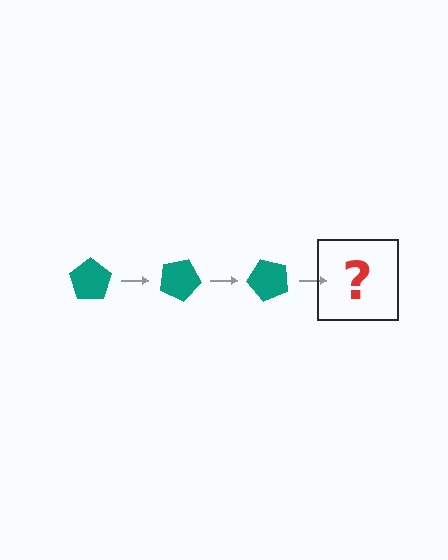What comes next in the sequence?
The next element should be a teal pentagon rotated 75 degrees.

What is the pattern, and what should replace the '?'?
The pattern is that the pentagon rotates 25 degrees each step. The '?' should be a teal pentagon rotated 75 degrees.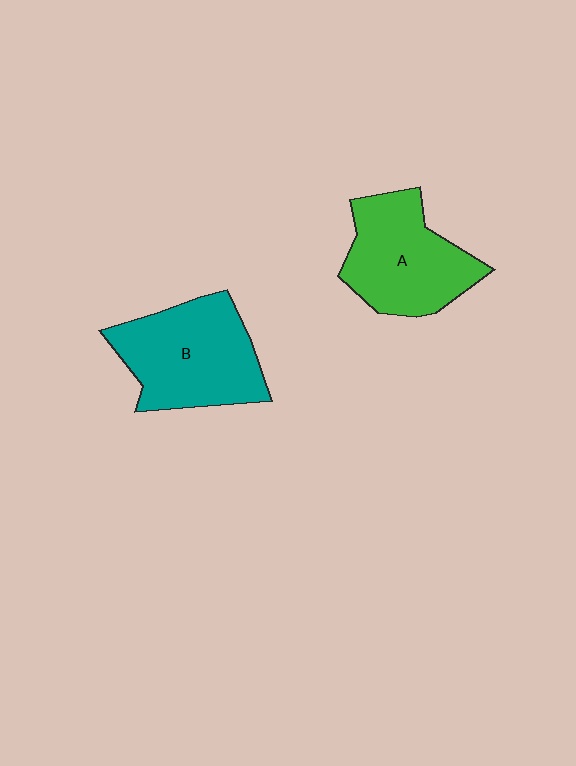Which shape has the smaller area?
Shape A (green).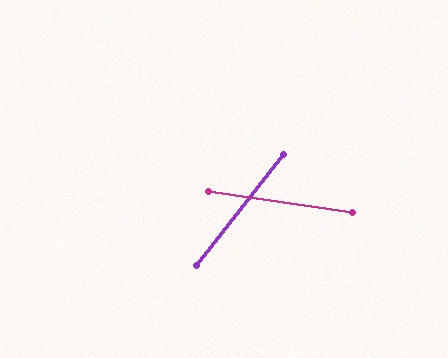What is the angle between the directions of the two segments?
Approximately 60 degrees.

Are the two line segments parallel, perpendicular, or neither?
Neither parallel nor perpendicular — they differ by about 60°.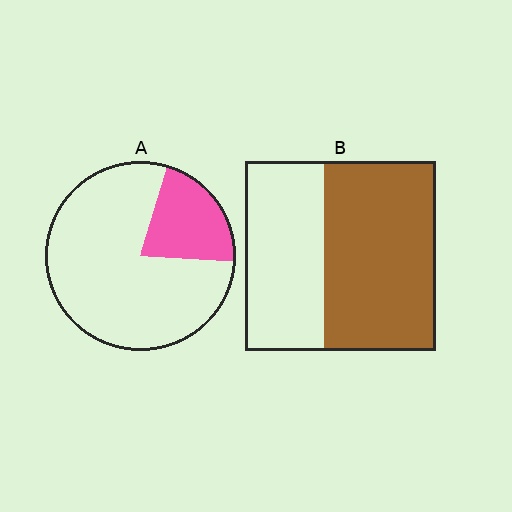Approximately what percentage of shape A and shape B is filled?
A is approximately 20% and B is approximately 60%.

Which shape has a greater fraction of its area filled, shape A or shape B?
Shape B.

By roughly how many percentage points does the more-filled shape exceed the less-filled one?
By roughly 35 percentage points (B over A).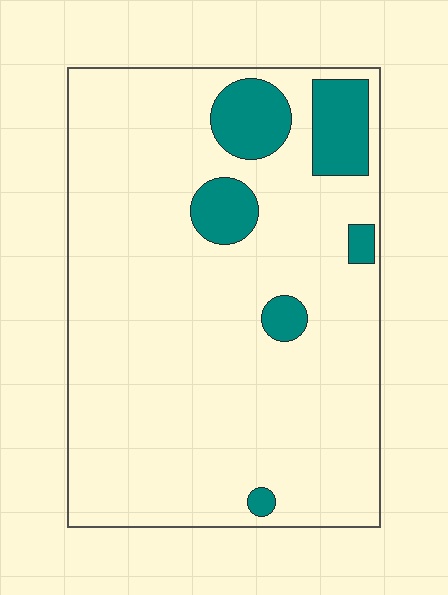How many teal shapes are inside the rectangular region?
6.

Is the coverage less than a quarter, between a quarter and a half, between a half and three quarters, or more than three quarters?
Less than a quarter.